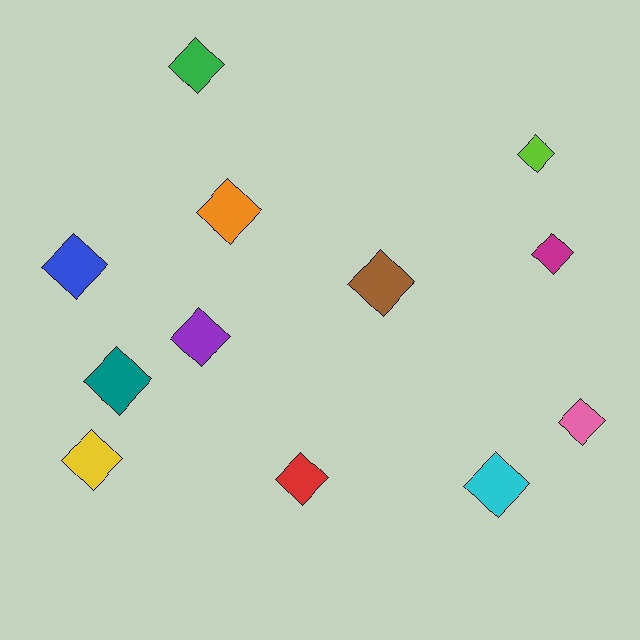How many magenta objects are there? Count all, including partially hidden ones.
There is 1 magenta object.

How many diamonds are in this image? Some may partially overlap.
There are 12 diamonds.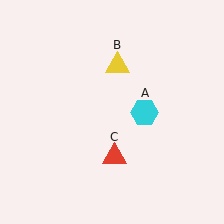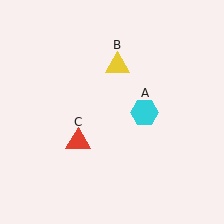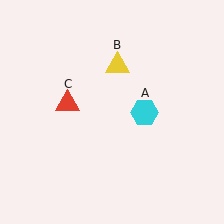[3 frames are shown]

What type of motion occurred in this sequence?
The red triangle (object C) rotated clockwise around the center of the scene.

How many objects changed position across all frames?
1 object changed position: red triangle (object C).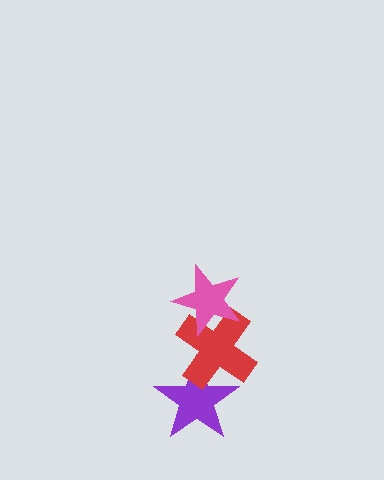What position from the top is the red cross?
The red cross is 2nd from the top.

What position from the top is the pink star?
The pink star is 1st from the top.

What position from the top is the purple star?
The purple star is 3rd from the top.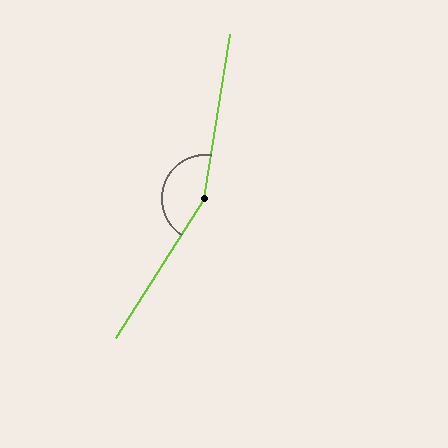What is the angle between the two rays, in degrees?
Approximately 156 degrees.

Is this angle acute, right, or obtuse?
It is obtuse.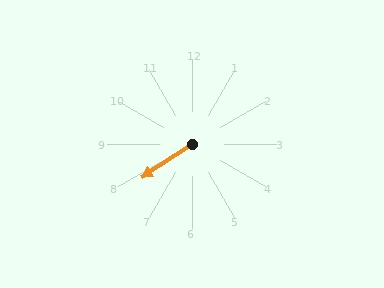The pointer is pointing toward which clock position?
Roughly 8 o'clock.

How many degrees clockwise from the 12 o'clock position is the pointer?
Approximately 236 degrees.